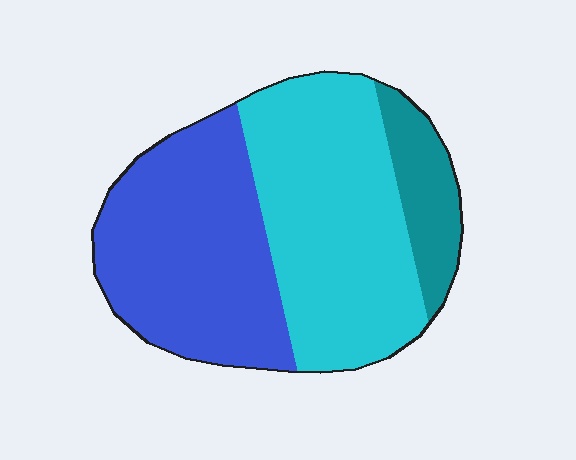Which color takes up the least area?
Teal, at roughly 10%.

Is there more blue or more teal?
Blue.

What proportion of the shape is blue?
Blue takes up about two fifths (2/5) of the shape.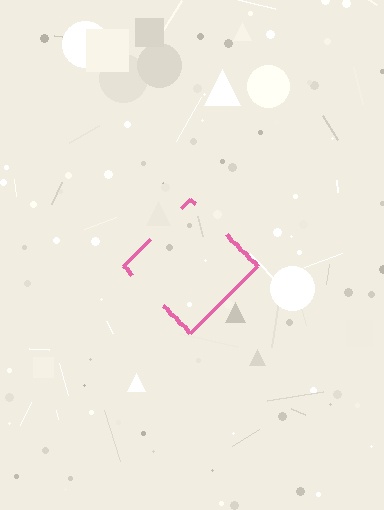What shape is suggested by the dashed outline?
The dashed outline suggests a diamond.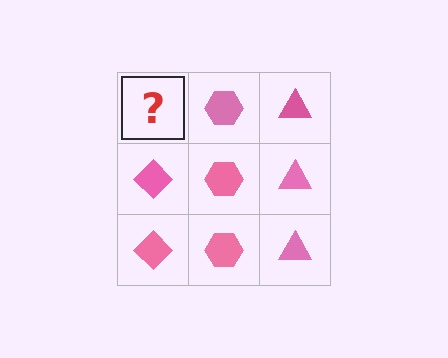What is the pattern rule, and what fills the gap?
The rule is that each column has a consistent shape. The gap should be filled with a pink diamond.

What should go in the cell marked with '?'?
The missing cell should contain a pink diamond.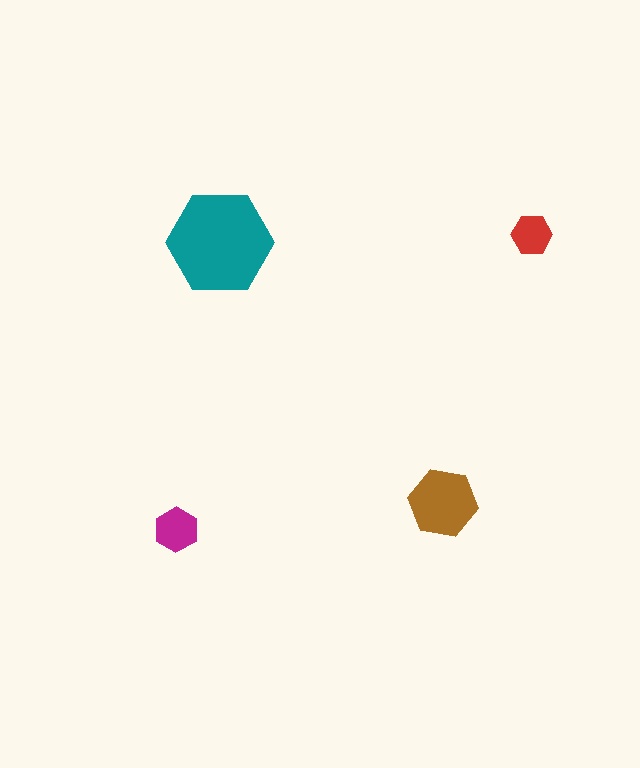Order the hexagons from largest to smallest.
the teal one, the brown one, the magenta one, the red one.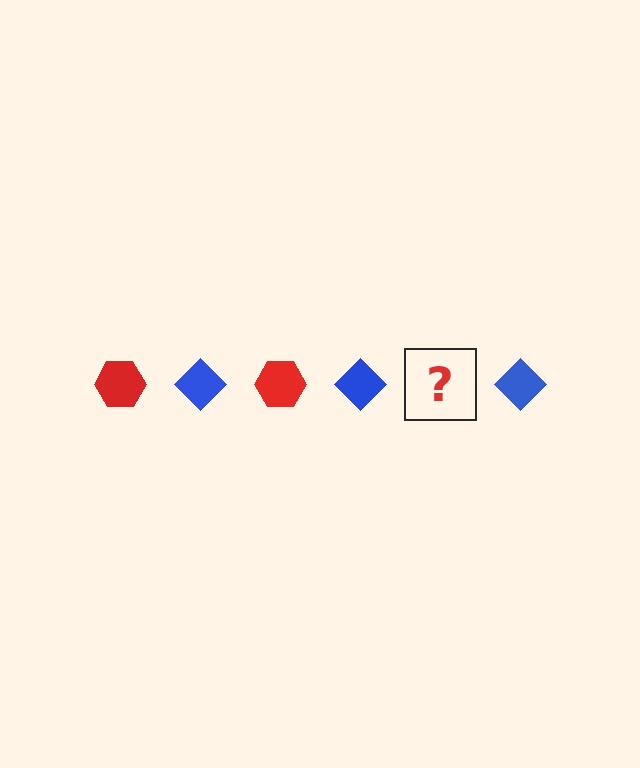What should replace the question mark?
The question mark should be replaced with a red hexagon.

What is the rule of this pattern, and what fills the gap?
The rule is that the pattern alternates between red hexagon and blue diamond. The gap should be filled with a red hexagon.